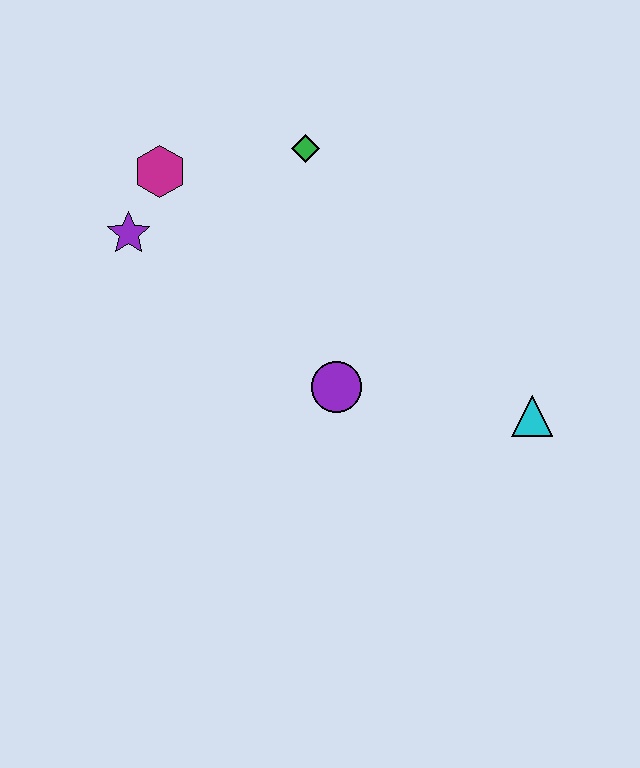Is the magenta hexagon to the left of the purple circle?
Yes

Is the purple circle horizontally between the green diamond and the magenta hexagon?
No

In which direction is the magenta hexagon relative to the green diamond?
The magenta hexagon is to the left of the green diamond.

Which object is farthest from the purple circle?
The magenta hexagon is farthest from the purple circle.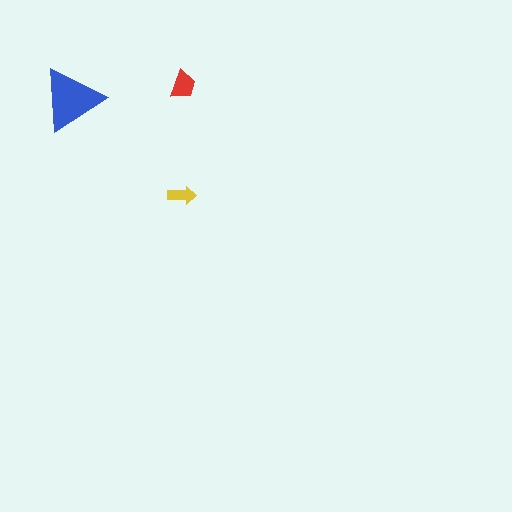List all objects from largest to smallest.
The blue triangle, the red trapezoid, the yellow arrow.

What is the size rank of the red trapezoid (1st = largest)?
2nd.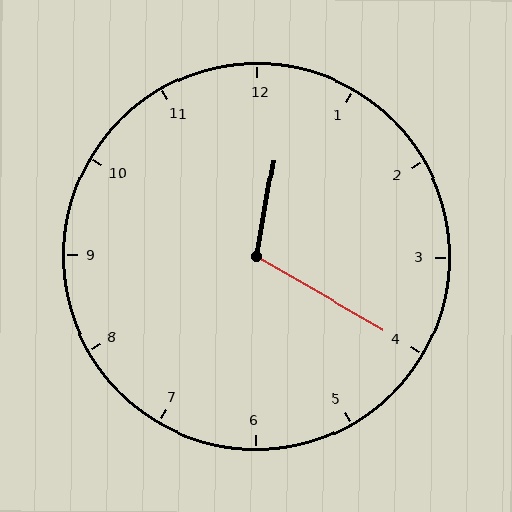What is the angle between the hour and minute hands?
Approximately 110 degrees.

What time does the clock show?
12:20.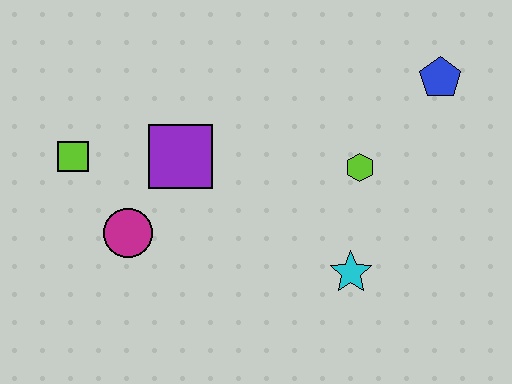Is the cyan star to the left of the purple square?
No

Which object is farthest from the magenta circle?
The blue pentagon is farthest from the magenta circle.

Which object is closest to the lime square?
The magenta circle is closest to the lime square.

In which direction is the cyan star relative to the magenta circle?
The cyan star is to the right of the magenta circle.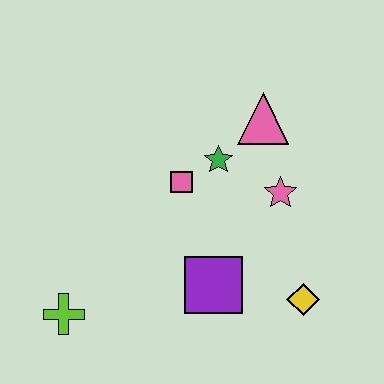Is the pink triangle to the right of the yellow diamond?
No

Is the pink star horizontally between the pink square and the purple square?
No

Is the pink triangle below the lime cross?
No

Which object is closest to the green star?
The pink square is closest to the green star.